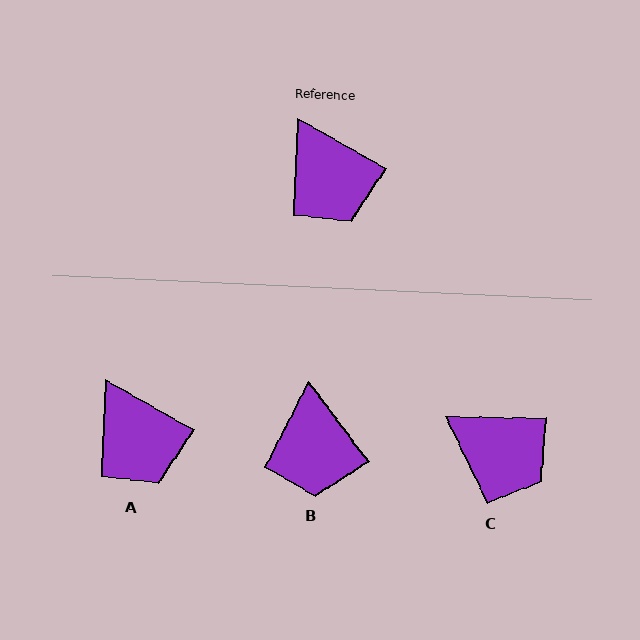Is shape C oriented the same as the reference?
No, it is off by about 29 degrees.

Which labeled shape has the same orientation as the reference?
A.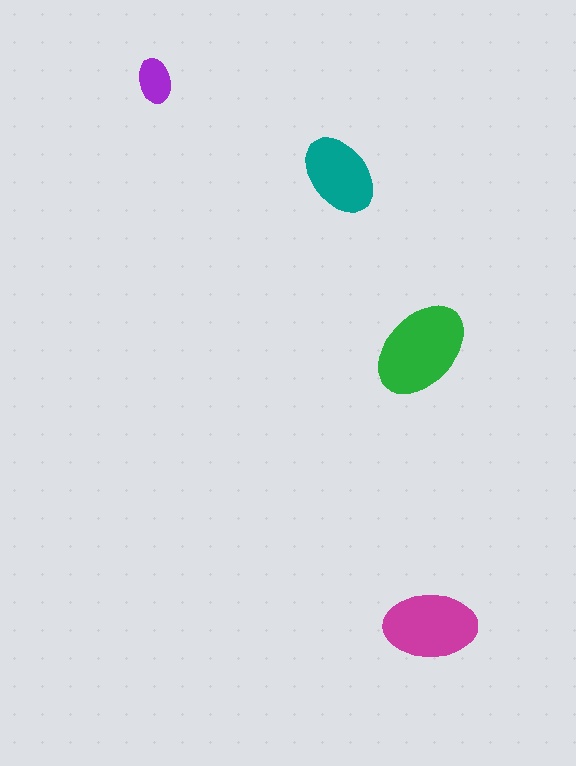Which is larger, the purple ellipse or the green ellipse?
The green one.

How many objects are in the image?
There are 4 objects in the image.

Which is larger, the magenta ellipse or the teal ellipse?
The magenta one.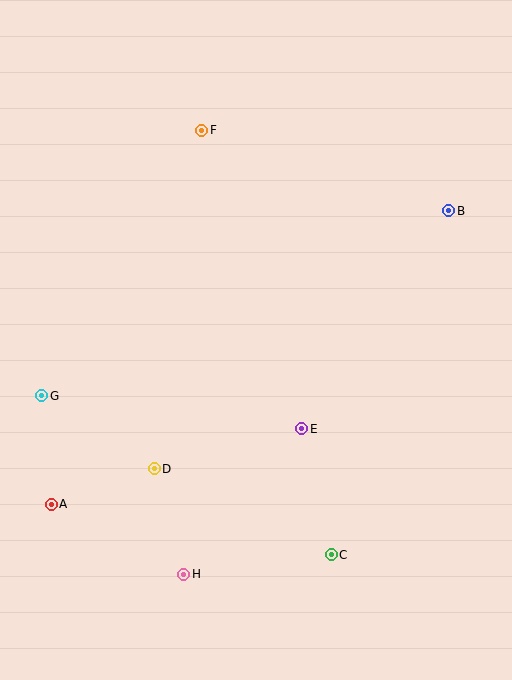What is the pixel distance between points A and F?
The distance between A and F is 403 pixels.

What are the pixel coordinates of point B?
Point B is at (449, 211).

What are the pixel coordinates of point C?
Point C is at (331, 555).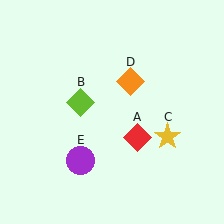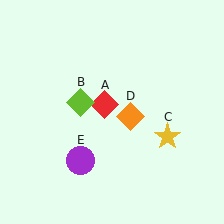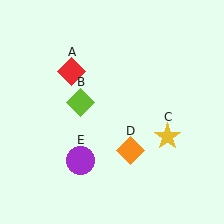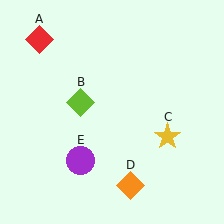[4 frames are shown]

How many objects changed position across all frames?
2 objects changed position: red diamond (object A), orange diamond (object D).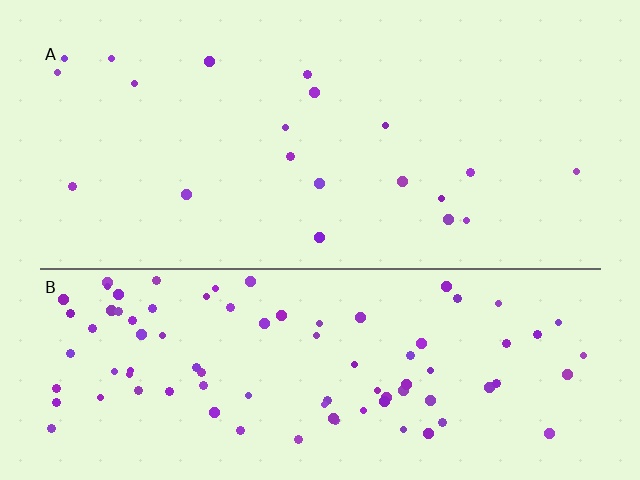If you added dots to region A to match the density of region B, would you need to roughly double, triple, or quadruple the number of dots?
Approximately quadruple.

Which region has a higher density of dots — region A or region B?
B (the bottom).